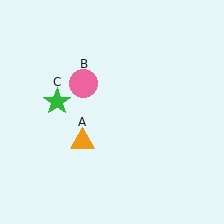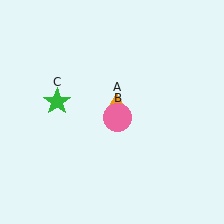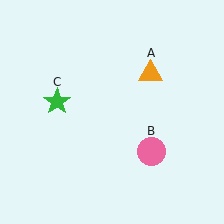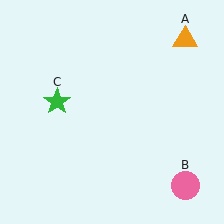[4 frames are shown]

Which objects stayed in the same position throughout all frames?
Green star (object C) remained stationary.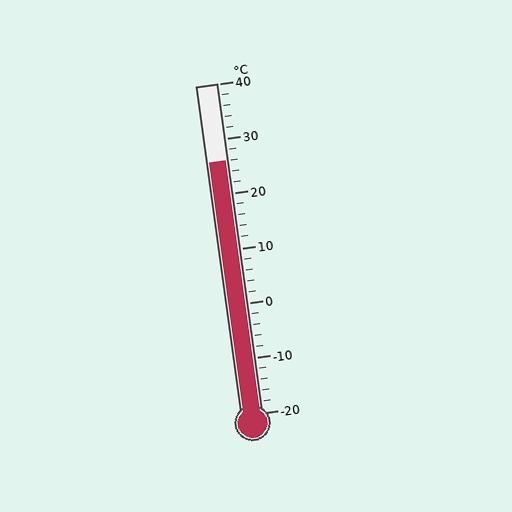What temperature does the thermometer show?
The thermometer shows approximately 26°C.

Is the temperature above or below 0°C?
The temperature is above 0°C.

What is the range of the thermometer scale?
The thermometer scale ranges from -20°C to 40°C.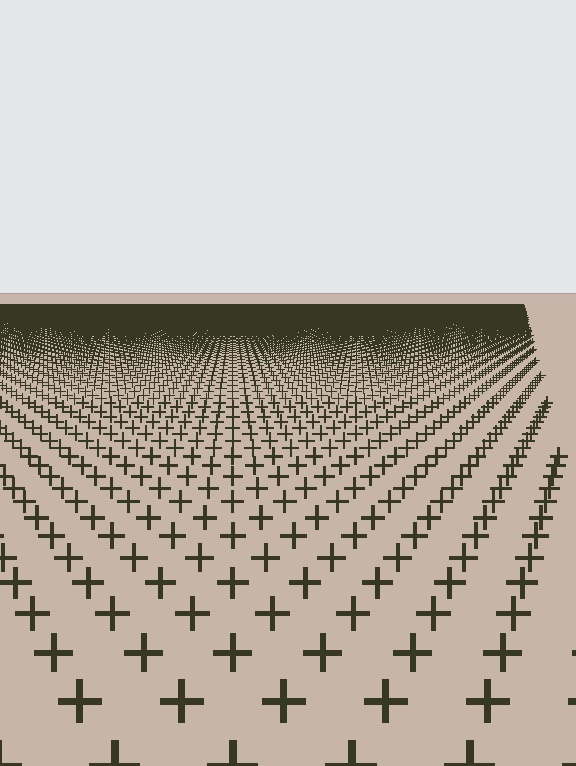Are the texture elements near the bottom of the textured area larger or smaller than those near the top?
Larger. Near the bottom, elements are closer to the viewer and appear at a bigger on-screen size.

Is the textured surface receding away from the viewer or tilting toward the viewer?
The surface is receding away from the viewer. Texture elements get smaller and denser toward the top.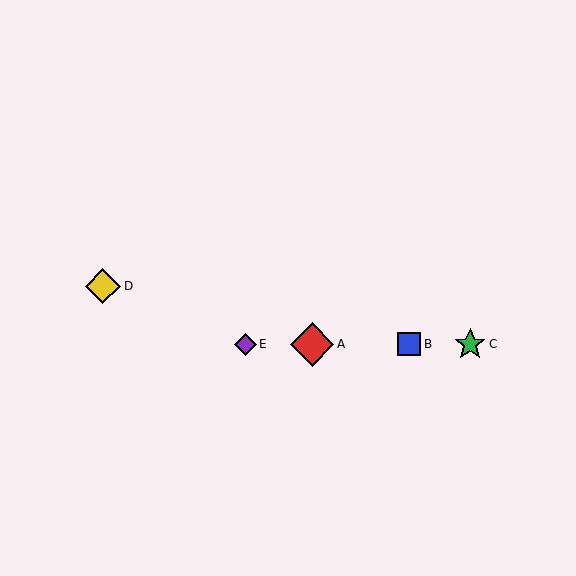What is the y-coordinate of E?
Object E is at y≈344.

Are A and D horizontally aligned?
No, A is at y≈344 and D is at y≈286.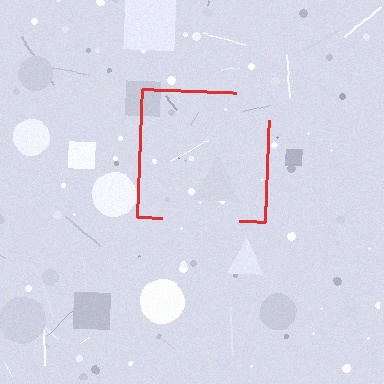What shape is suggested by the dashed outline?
The dashed outline suggests a square.